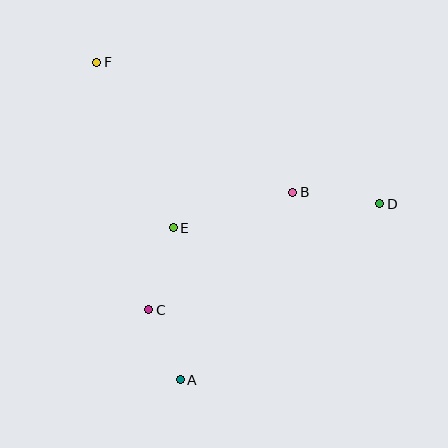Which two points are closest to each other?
Points A and C are closest to each other.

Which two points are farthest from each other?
Points A and F are farthest from each other.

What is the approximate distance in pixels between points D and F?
The distance between D and F is approximately 317 pixels.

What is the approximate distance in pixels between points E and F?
The distance between E and F is approximately 182 pixels.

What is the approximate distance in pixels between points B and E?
The distance between B and E is approximately 125 pixels.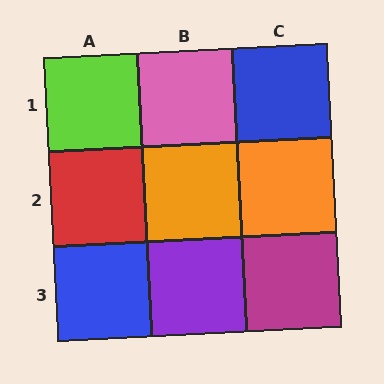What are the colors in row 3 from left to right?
Blue, purple, magenta.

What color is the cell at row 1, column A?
Lime.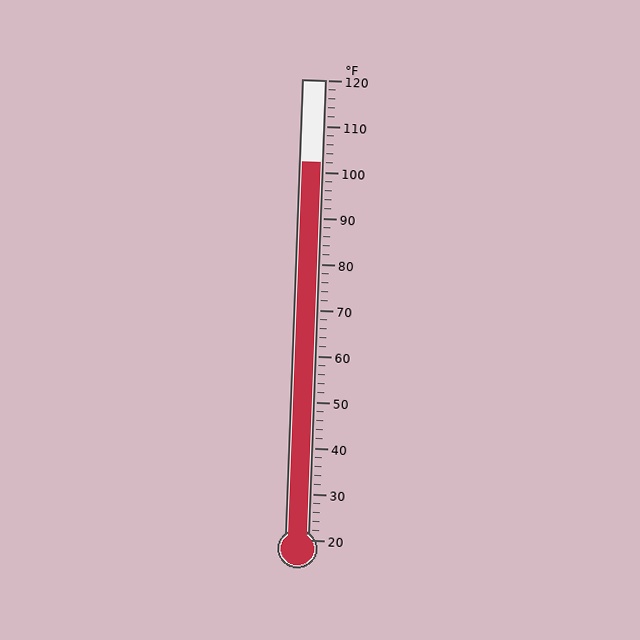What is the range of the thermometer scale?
The thermometer scale ranges from 20°F to 120°F.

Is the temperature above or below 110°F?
The temperature is below 110°F.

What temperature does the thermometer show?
The thermometer shows approximately 102°F.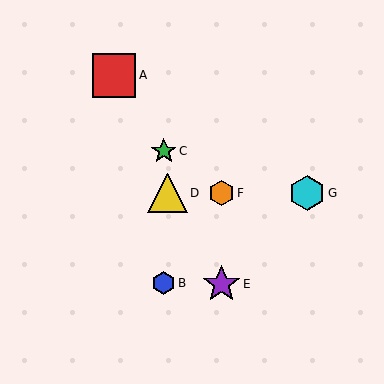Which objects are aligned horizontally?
Objects D, F, G are aligned horizontally.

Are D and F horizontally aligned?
Yes, both are at y≈193.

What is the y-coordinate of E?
Object E is at y≈284.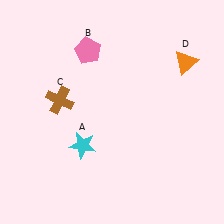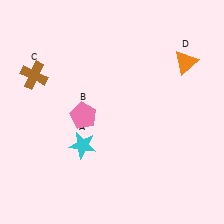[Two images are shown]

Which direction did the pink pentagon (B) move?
The pink pentagon (B) moved down.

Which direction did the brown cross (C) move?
The brown cross (C) moved left.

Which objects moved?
The objects that moved are: the pink pentagon (B), the brown cross (C).